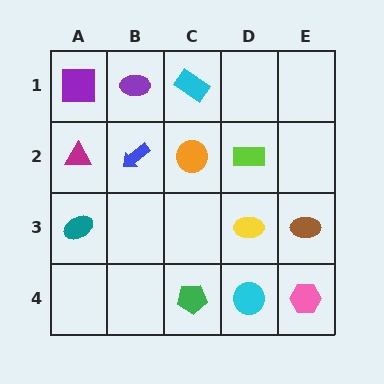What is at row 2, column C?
An orange circle.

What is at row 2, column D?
A lime rectangle.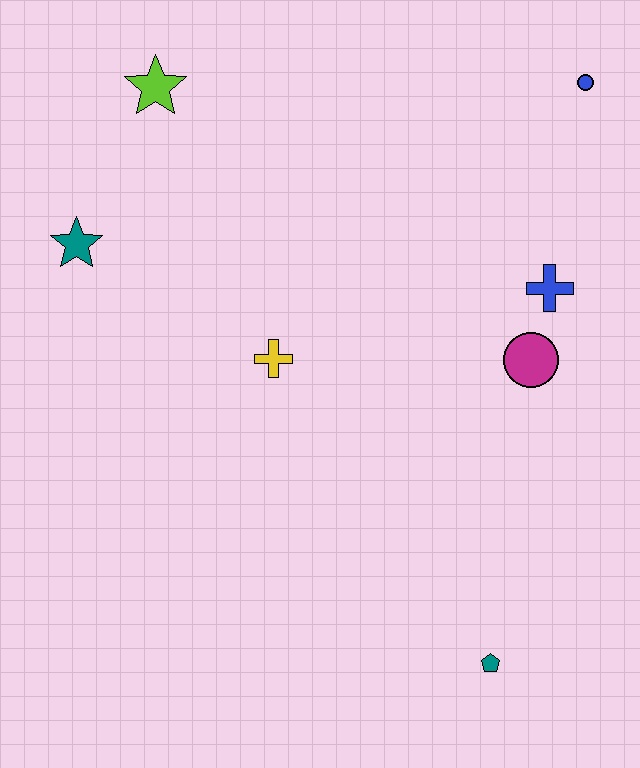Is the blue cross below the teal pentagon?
No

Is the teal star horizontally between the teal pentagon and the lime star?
No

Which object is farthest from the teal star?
The teal pentagon is farthest from the teal star.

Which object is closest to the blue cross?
The magenta circle is closest to the blue cross.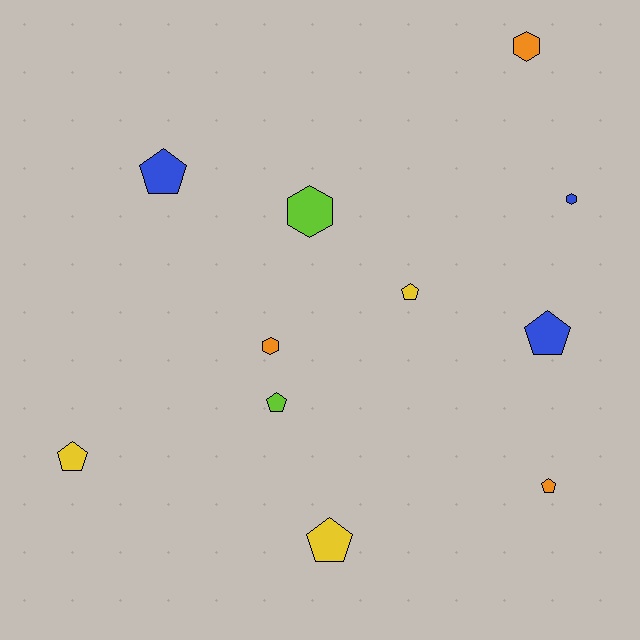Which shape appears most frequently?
Pentagon, with 7 objects.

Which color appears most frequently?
Blue, with 3 objects.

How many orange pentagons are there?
There is 1 orange pentagon.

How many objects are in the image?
There are 11 objects.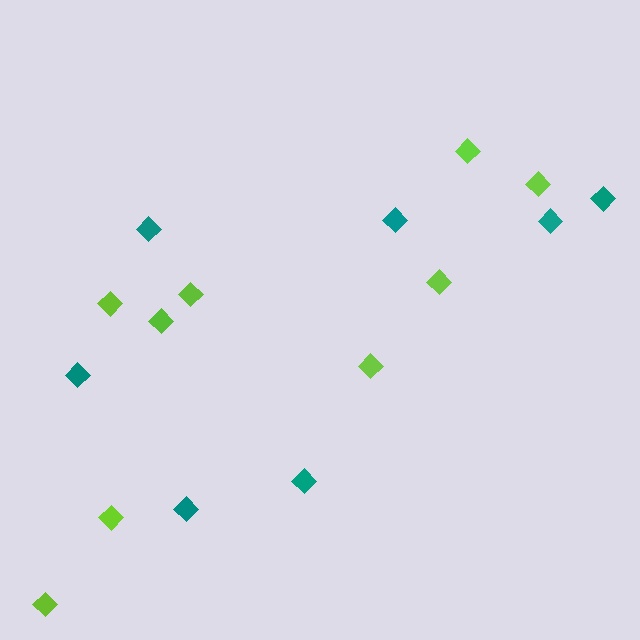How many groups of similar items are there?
There are 2 groups: one group of teal diamonds (7) and one group of lime diamonds (9).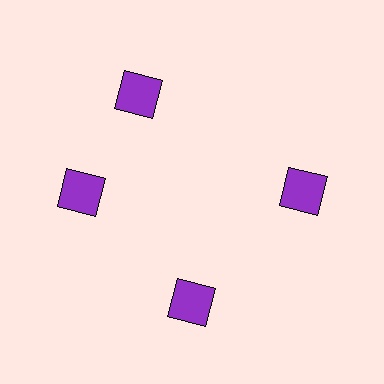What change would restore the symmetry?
The symmetry would be restored by rotating it back into even spacing with its neighbors so that all 4 squares sit at equal angles and equal distance from the center.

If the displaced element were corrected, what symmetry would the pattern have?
It would have 4-fold rotational symmetry — the pattern would map onto itself every 90 degrees.